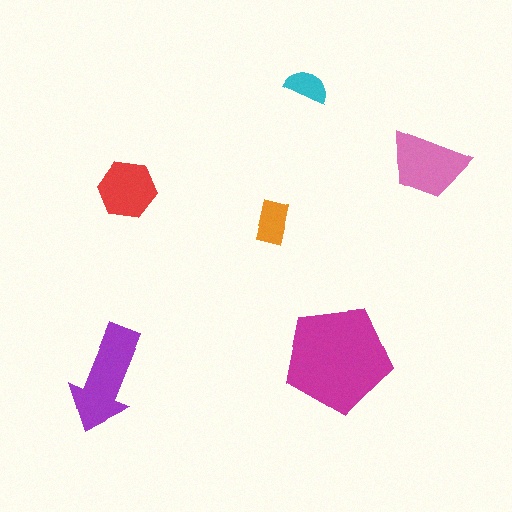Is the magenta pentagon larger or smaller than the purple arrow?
Larger.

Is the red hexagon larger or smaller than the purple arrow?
Smaller.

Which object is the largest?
The magenta pentagon.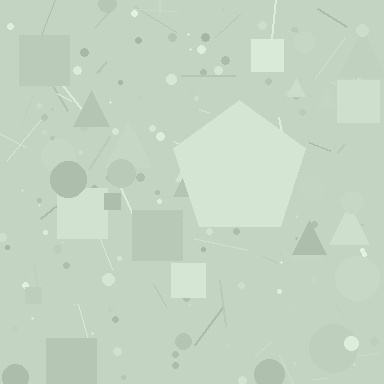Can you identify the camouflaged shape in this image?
The camouflaged shape is a pentagon.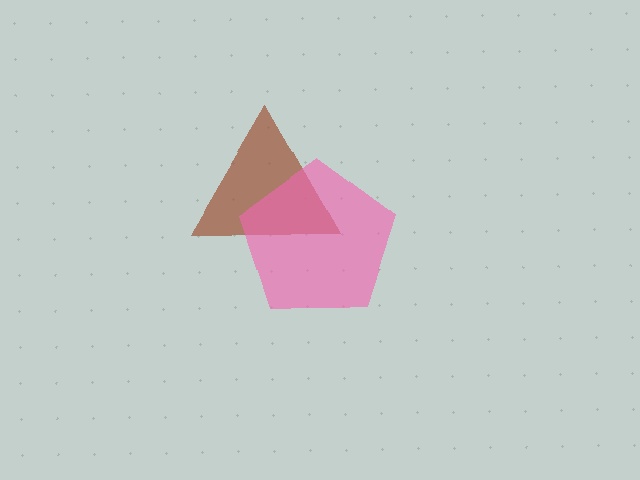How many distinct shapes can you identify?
There are 2 distinct shapes: a brown triangle, a pink pentagon.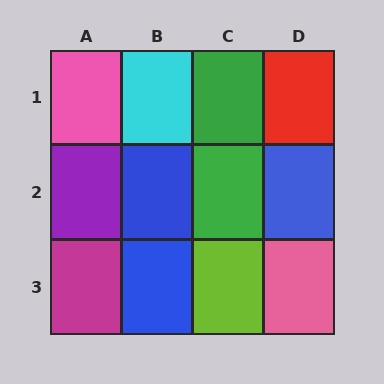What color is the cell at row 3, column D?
Pink.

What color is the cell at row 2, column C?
Green.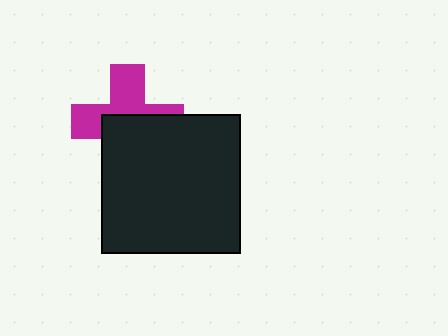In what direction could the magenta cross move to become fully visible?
The magenta cross could move up. That would shift it out from behind the black square entirely.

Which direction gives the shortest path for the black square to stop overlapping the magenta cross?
Moving down gives the shortest separation.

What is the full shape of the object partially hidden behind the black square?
The partially hidden object is a magenta cross.